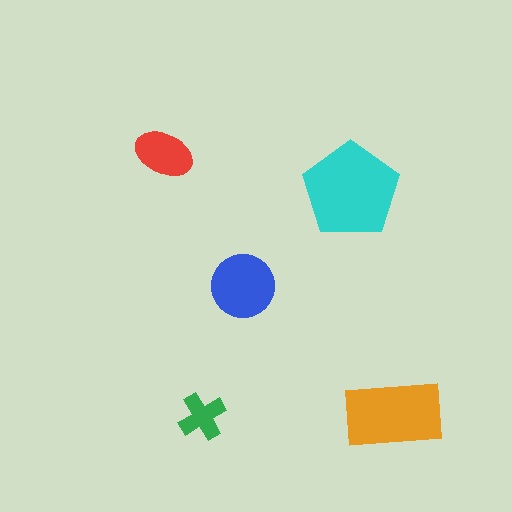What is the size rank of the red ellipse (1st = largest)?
4th.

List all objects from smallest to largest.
The green cross, the red ellipse, the blue circle, the orange rectangle, the cyan pentagon.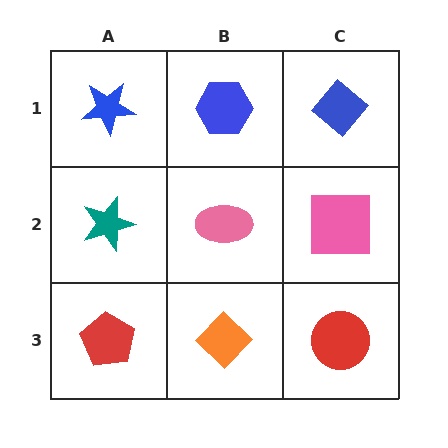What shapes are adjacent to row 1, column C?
A pink square (row 2, column C), a blue hexagon (row 1, column B).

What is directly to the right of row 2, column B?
A pink square.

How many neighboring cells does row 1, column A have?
2.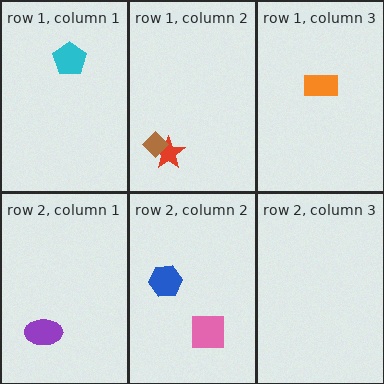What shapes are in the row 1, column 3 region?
The orange rectangle.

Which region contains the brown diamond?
The row 1, column 2 region.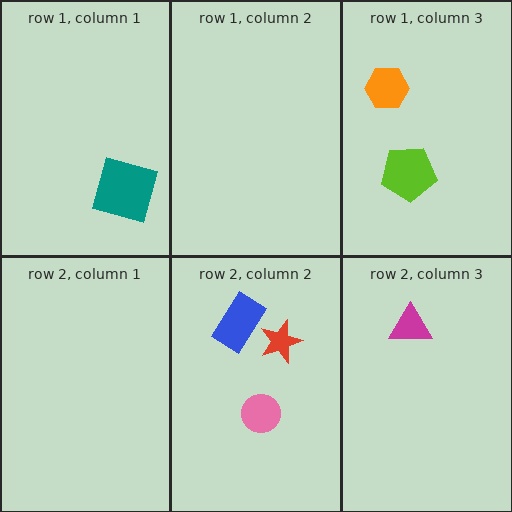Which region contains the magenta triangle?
The row 2, column 3 region.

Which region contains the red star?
The row 2, column 2 region.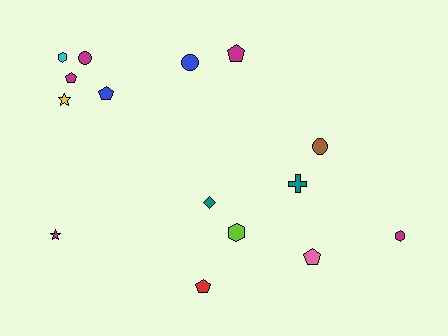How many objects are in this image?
There are 15 objects.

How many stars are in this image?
There are 2 stars.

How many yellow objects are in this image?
There is 1 yellow object.